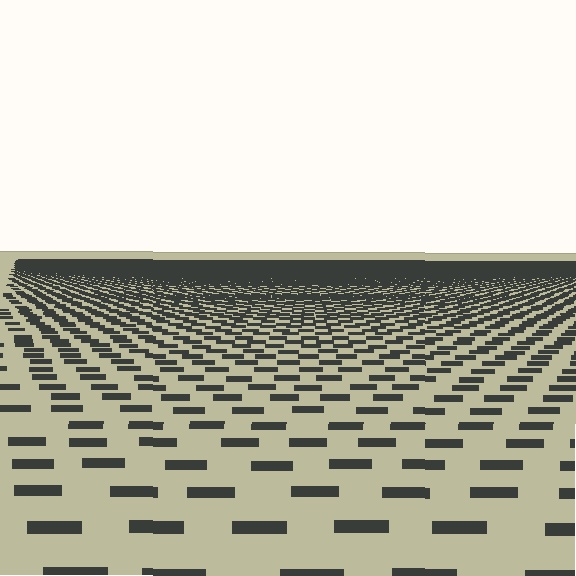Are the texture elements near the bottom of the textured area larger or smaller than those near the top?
Larger. Near the bottom, elements are closer to the viewer and appear at a bigger on-screen size.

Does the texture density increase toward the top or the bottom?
Density increases toward the top.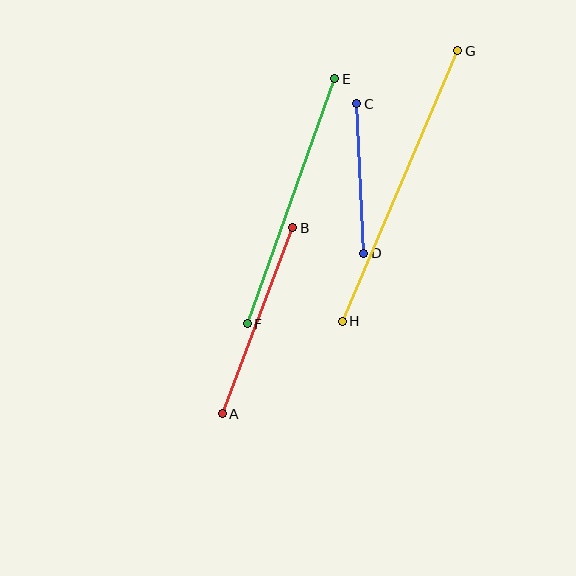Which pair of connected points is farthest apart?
Points G and H are farthest apart.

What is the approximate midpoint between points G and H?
The midpoint is at approximately (400, 186) pixels.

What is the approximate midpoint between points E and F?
The midpoint is at approximately (291, 201) pixels.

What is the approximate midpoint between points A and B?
The midpoint is at approximately (257, 321) pixels.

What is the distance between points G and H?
The distance is approximately 294 pixels.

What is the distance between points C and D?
The distance is approximately 150 pixels.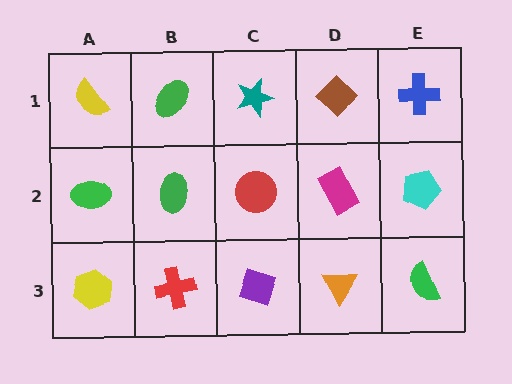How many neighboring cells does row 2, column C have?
4.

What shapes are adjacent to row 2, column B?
A green ellipse (row 1, column B), a red cross (row 3, column B), a green ellipse (row 2, column A), a red circle (row 2, column C).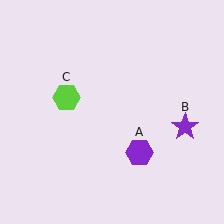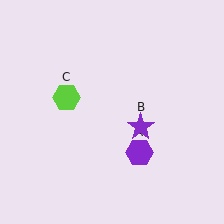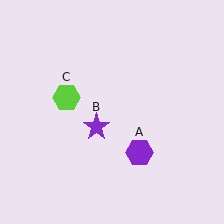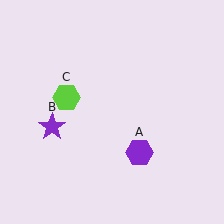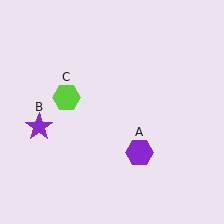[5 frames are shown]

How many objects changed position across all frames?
1 object changed position: purple star (object B).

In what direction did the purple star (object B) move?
The purple star (object B) moved left.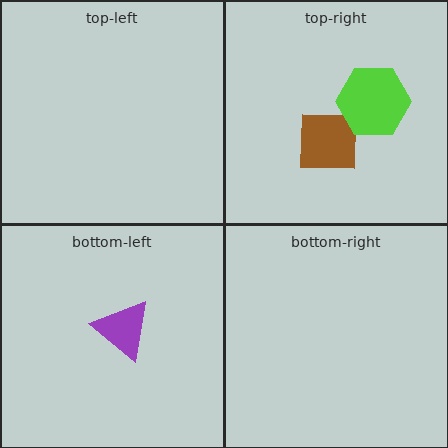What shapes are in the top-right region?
The brown square, the lime hexagon.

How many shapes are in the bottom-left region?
1.